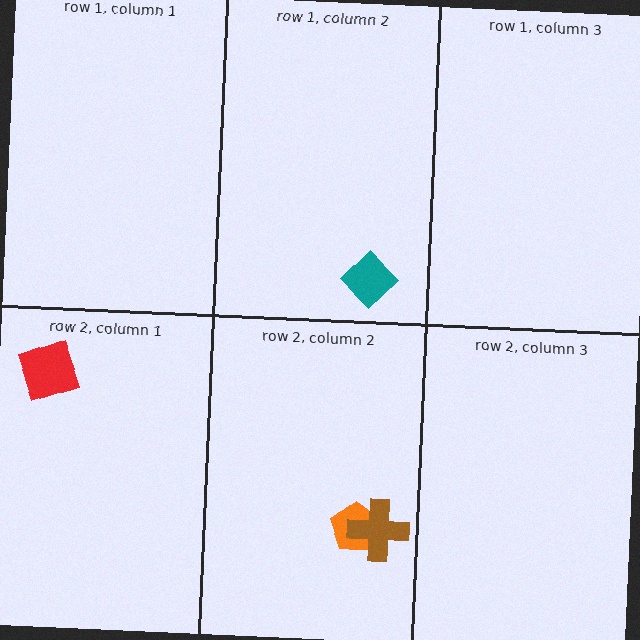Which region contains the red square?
The row 2, column 1 region.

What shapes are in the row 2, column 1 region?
The red square.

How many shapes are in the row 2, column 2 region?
2.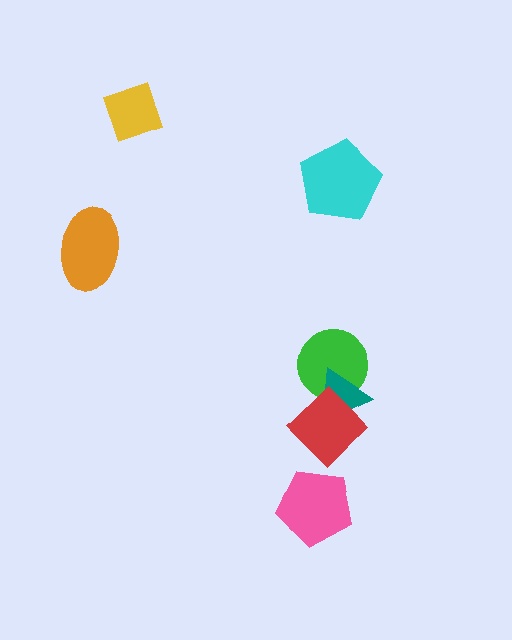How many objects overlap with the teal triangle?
2 objects overlap with the teal triangle.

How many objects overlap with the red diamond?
2 objects overlap with the red diamond.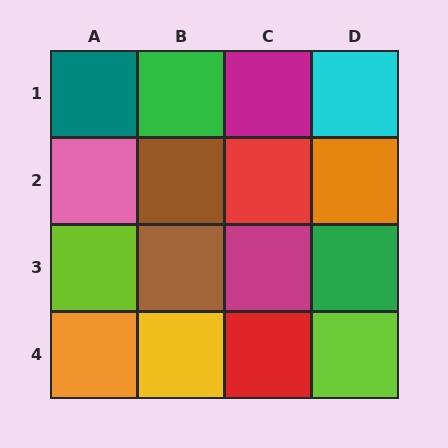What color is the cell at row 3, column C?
Magenta.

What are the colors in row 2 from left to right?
Pink, brown, red, orange.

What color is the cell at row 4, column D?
Lime.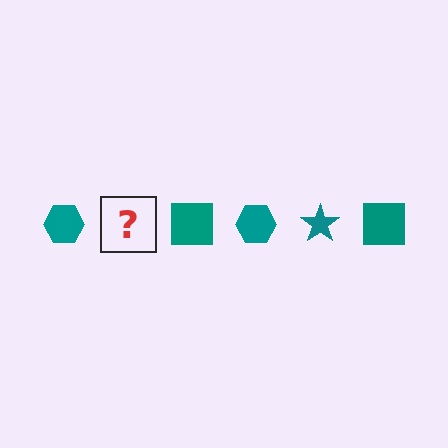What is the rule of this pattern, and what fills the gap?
The rule is that the pattern cycles through hexagon, star, square shapes in teal. The gap should be filled with a teal star.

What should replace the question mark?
The question mark should be replaced with a teal star.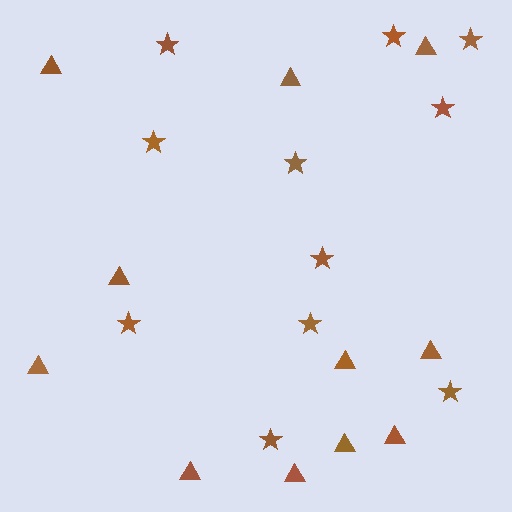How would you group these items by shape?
There are 2 groups: one group of triangles (11) and one group of stars (11).